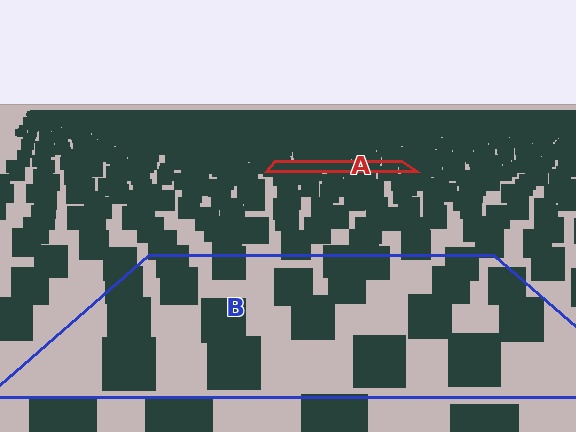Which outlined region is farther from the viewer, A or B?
Region A is farther from the viewer — the texture elements inside it appear smaller and more densely packed.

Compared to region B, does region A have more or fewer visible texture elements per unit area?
Region A has more texture elements per unit area — they are packed more densely because it is farther away.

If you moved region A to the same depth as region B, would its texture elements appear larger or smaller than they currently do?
They would appear larger. At a closer depth, the same texture elements are projected at a bigger on-screen size.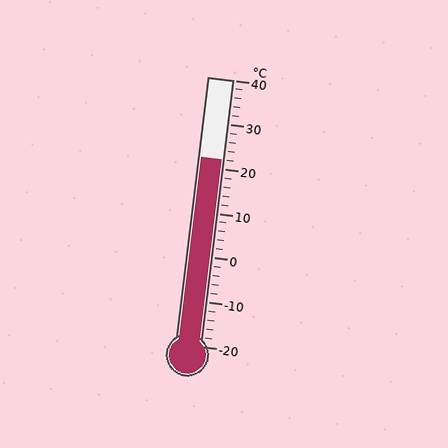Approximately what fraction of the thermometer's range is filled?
The thermometer is filled to approximately 70% of its range.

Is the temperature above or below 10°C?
The temperature is above 10°C.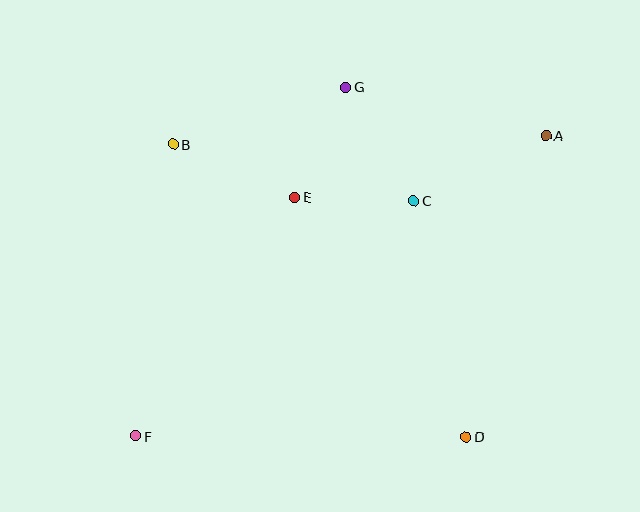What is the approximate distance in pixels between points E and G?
The distance between E and G is approximately 121 pixels.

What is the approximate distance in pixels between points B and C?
The distance between B and C is approximately 247 pixels.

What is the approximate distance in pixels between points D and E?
The distance between D and E is approximately 295 pixels.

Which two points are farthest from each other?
Points A and F are farthest from each other.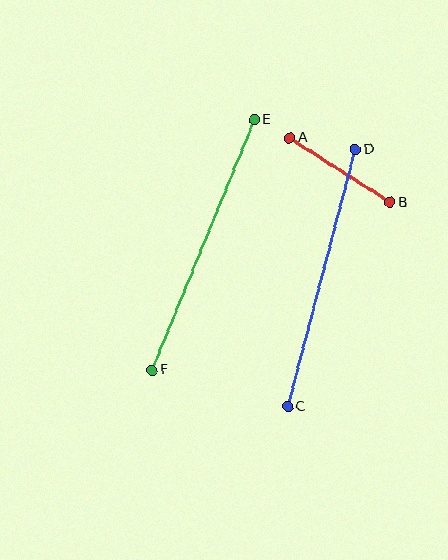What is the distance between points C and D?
The distance is approximately 266 pixels.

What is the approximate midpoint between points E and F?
The midpoint is at approximately (203, 245) pixels.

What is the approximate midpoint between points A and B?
The midpoint is at approximately (340, 170) pixels.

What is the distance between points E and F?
The distance is approximately 270 pixels.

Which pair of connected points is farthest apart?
Points E and F are farthest apart.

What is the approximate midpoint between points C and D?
The midpoint is at approximately (322, 278) pixels.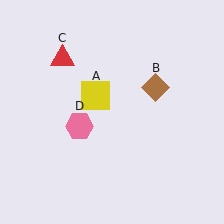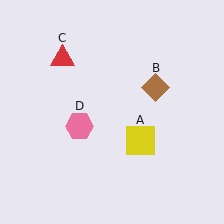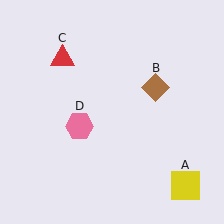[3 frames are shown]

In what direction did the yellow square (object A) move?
The yellow square (object A) moved down and to the right.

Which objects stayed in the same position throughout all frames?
Brown diamond (object B) and red triangle (object C) and pink hexagon (object D) remained stationary.